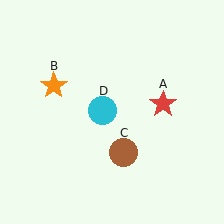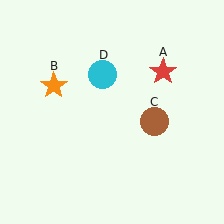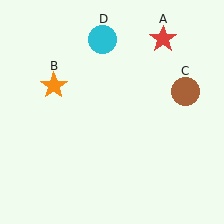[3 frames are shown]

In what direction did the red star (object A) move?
The red star (object A) moved up.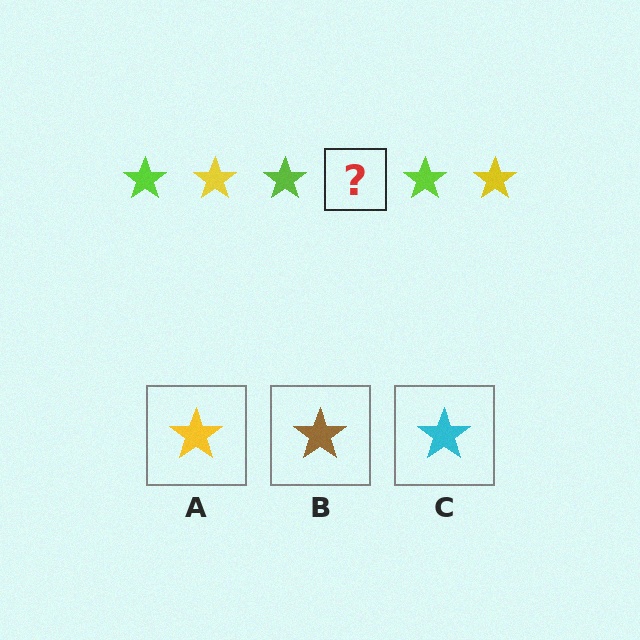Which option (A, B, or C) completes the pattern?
A.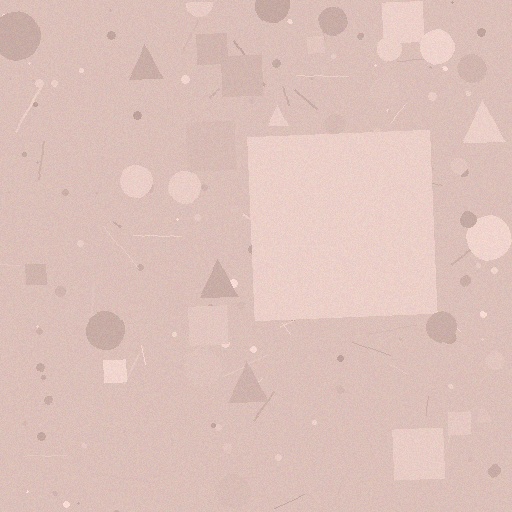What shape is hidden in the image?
A square is hidden in the image.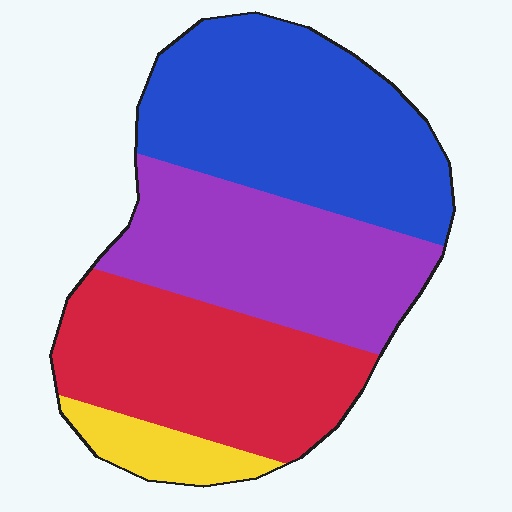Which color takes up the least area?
Yellow, at roughly 5%.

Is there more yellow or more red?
Red.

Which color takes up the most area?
Blue, at roughly 35%.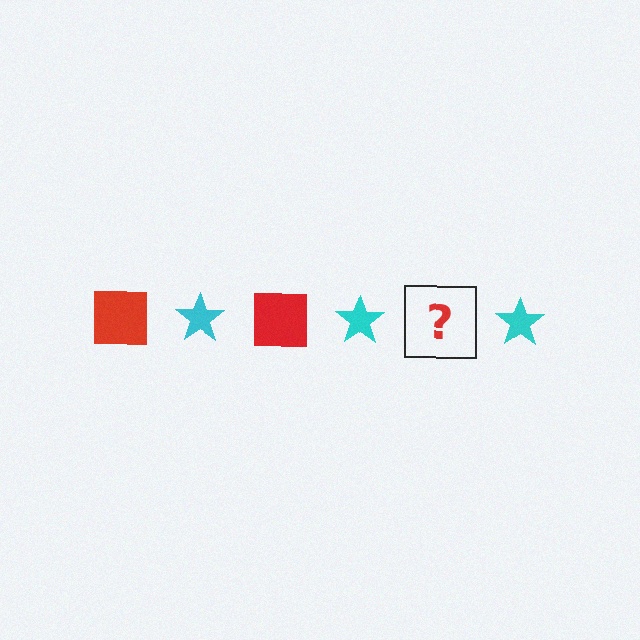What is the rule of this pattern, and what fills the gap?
The rule is that the pattern alternates between red square and cyan star. The gap should be filled with a red square.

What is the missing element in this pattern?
The missing element is a red square.